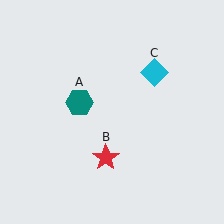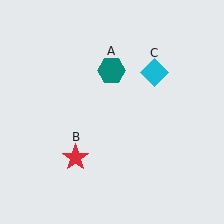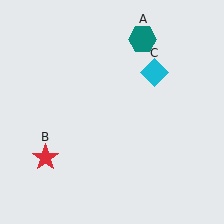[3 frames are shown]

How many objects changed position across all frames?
2 objects changed position: teal hexagon (object A), red star (object B).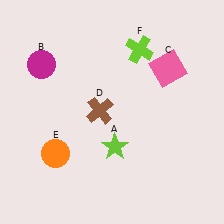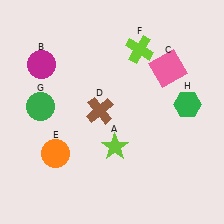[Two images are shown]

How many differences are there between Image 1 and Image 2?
There are 2 differences between the two images.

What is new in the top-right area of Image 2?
A green hexagon (H) was added in the top-right area of Image 2.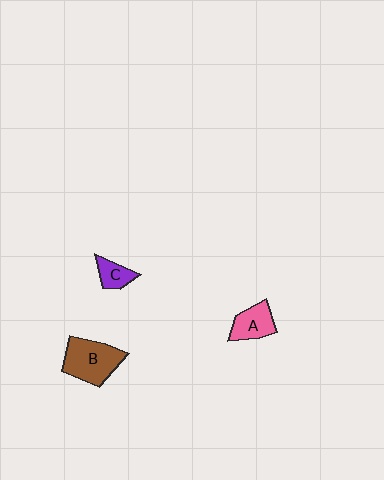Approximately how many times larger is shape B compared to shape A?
Approximately 1.6 times.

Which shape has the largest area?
Shape B (brown).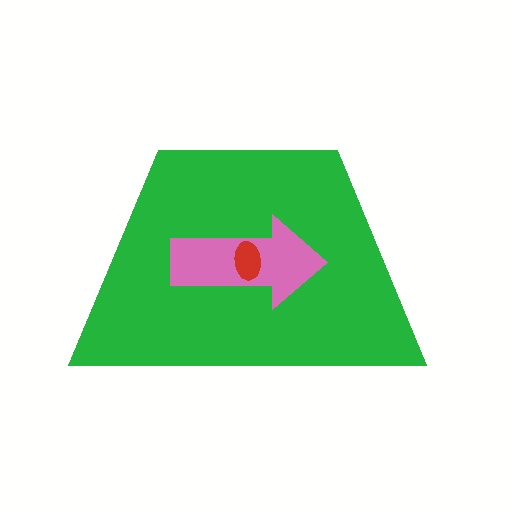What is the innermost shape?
The red ellipse.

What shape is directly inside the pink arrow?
The red ellipse.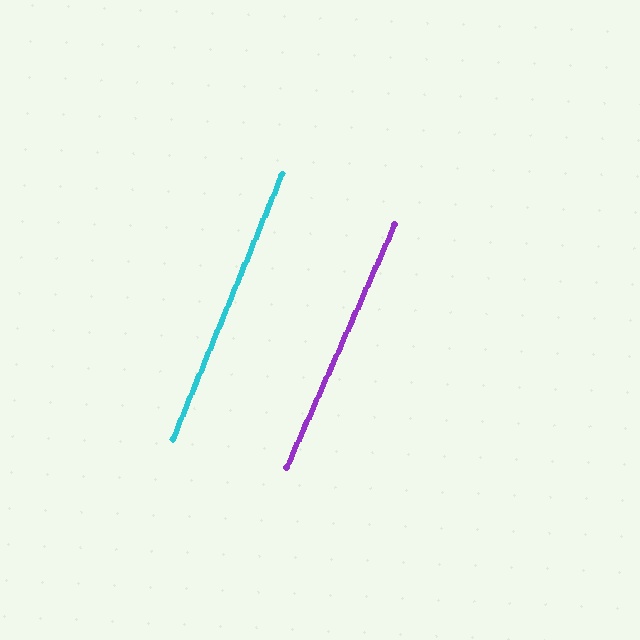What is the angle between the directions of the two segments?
Approximately 2 degrees.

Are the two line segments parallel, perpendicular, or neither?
Parallel — their directions differ by only 1.8°.